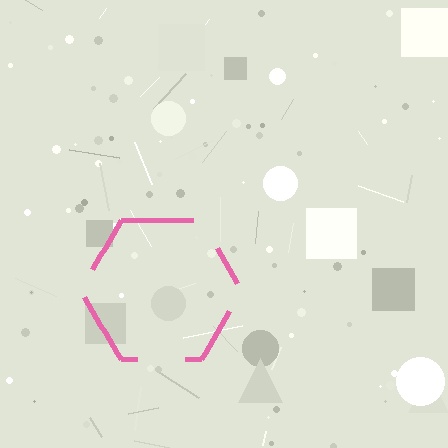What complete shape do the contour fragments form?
The contour fragments form a hexagon.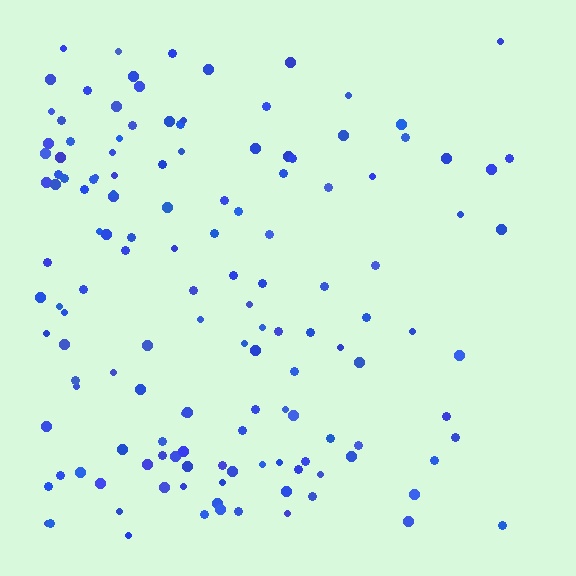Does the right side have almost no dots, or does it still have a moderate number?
Still a moderate number, just noticeably fewer than the left.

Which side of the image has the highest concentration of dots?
The left.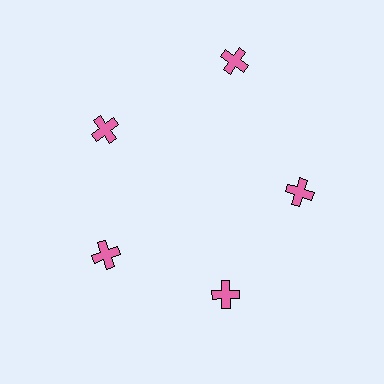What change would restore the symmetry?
The symmetry would be restored by moving it inward, back onto the ring so that all 5 crosses sit at equal angles and equal distance from the center.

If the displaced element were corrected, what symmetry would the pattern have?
It would have 5-fold rotational symmetry — the pattern would map onto itself every 72 degrees.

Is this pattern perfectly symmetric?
No. The 5 pink crosses are arranged in a ring, but one element near the 1 o'clock position is pushed outward from the center, breaking the 5-fold rotational symmetry.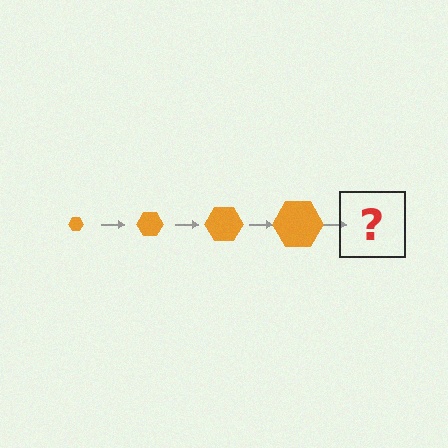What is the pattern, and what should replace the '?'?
The pattern is that the hexagon gets progressively larger each step. The '?' should be an orange hexagon, larger than the previous one.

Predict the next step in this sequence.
The next step is an orange hexagon, larger than the previous one.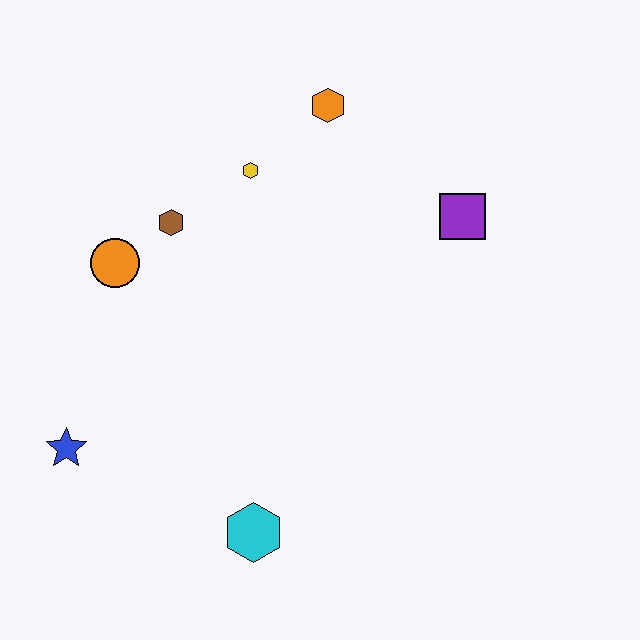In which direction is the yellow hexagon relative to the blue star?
The yellow hexagon is above the blue star.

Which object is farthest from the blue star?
The purple square is farthest from the blue star.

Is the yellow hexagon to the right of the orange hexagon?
No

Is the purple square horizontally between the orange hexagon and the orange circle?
No